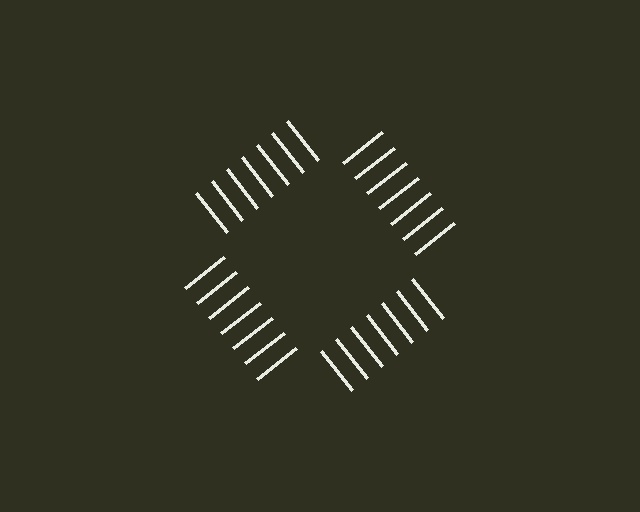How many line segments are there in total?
28 — 7 along each of the 4 edges.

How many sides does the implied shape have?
4 sides — the line-ends trace a square.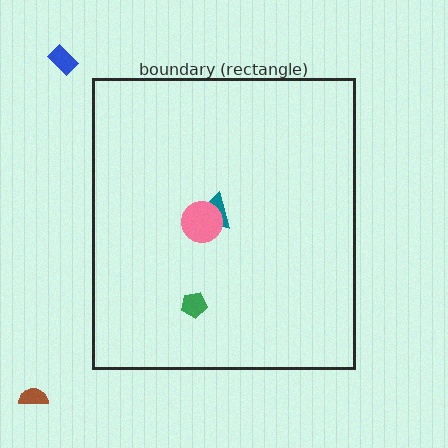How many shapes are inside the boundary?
3 inside, 2 outside.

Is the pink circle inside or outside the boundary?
Inside.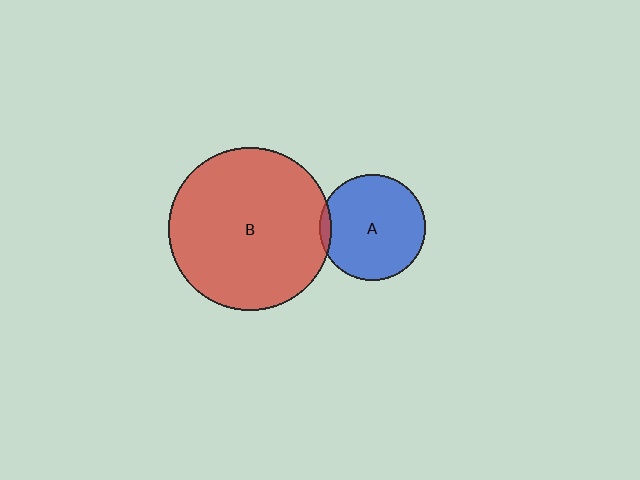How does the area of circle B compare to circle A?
Approximately 2.4 times.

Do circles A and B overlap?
Yes.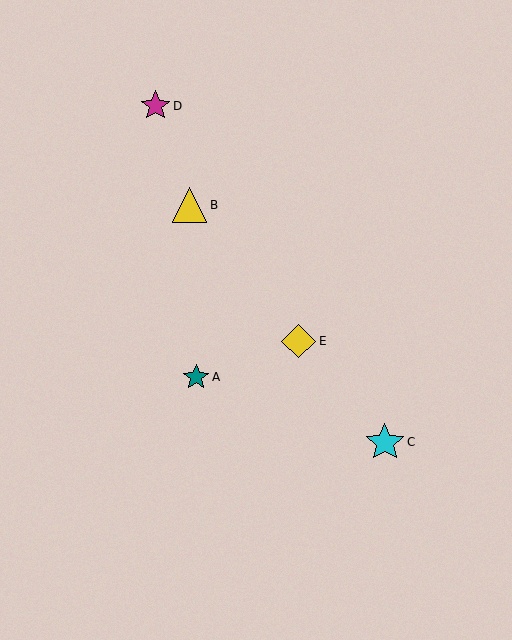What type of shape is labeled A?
Shape A is a teal star.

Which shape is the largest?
The cyan star (labeled C) is the largest.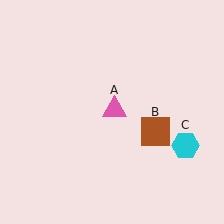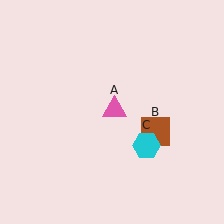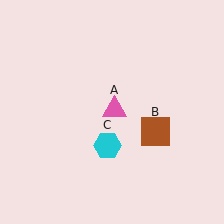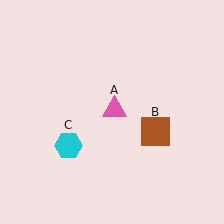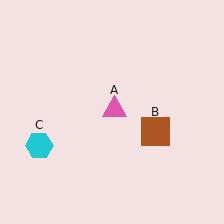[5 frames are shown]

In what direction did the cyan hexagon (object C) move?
The cyan hexagon (object C) moved left.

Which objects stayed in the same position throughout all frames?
Pink triangle (object A) and brown square (object B) remained stationary.